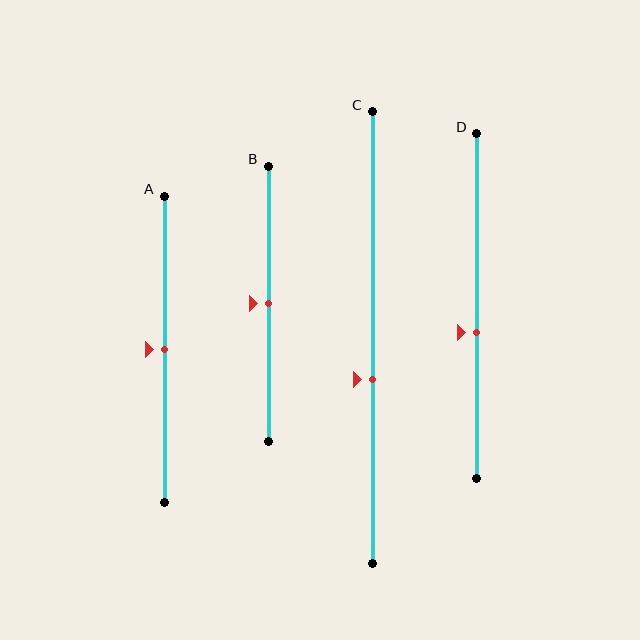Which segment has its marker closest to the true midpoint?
Segment A has its marker closest to the true midpoint.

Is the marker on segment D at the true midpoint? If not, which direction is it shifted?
No, the marker on segment D is shifted downward by about 8% of the segment length.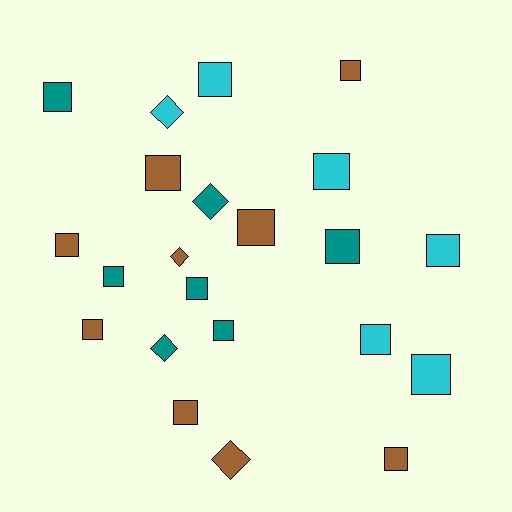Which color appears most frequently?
Brown, with 9 objects.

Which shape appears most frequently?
Square, with 17 objects.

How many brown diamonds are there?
There are 2 brown diamonds.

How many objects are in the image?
There are 22 objects.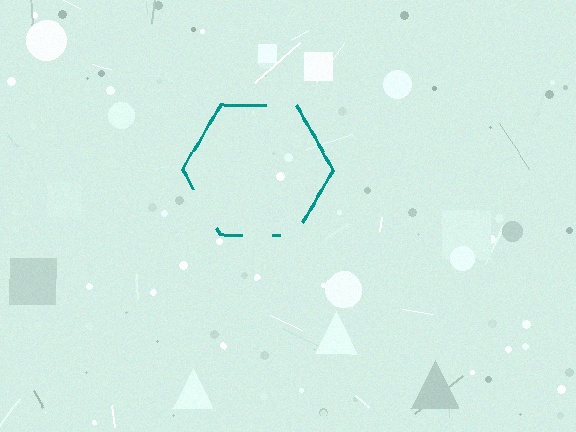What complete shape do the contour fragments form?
The contour fragments form a hexagon.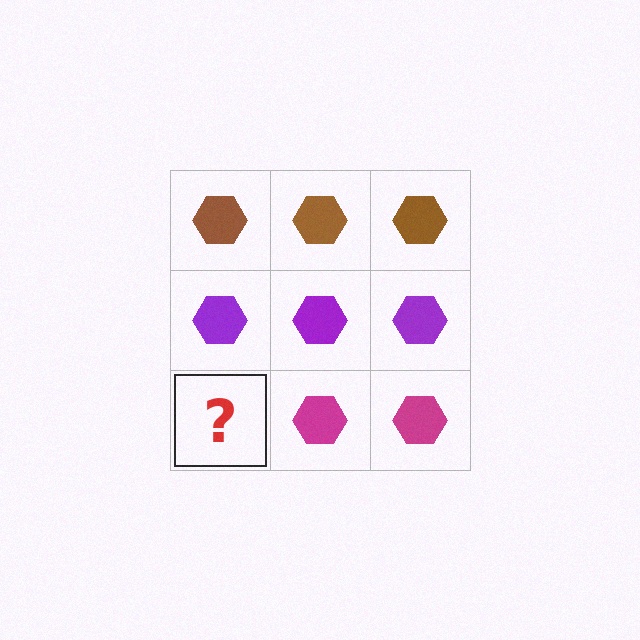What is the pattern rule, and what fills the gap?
The rule is that each row has a consistent color. The gap should be filled with a magenta hexagon.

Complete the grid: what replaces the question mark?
The question mark should be replaced with a magenta hexagon.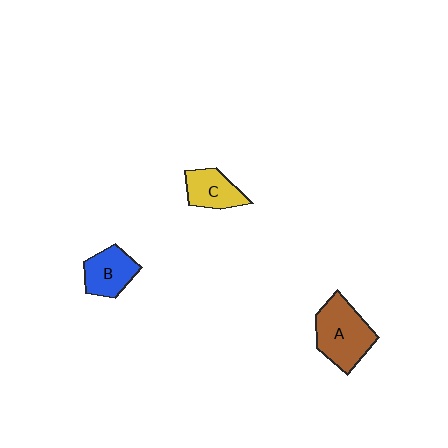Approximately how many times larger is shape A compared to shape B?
Approximately 1.5 times.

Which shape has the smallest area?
Shape C (yellow).